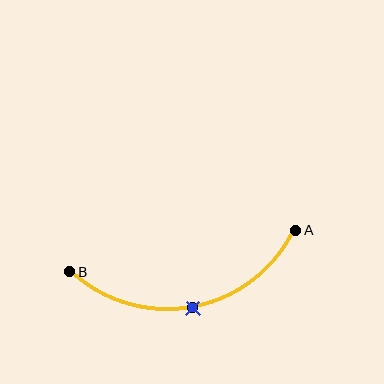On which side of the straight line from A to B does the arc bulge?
The arc bulges below the straight line connecting A and B.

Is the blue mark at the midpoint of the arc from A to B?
Yes. The blue mark lies on the arc at equal arc-length from both A and B — it is the arc midpoint.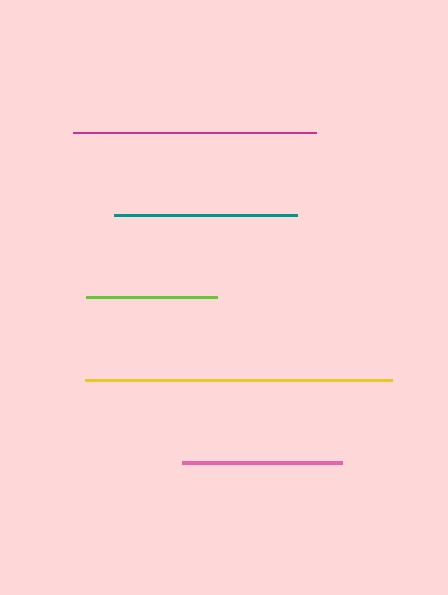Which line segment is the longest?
The yellow line is the longest at approximately 308 pixels.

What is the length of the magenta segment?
The magenta segment is approximately 243 pixels long.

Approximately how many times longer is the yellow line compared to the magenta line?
The yellow line is approximately 1.3 times the length of the magenta line.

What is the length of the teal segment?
The teal segment is approximately 184 pixels long.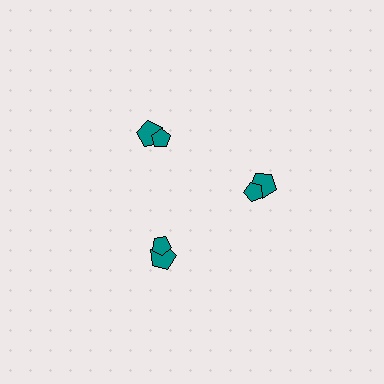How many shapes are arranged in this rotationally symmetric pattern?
There are 6 shapes, arranged in 3 groups of 2.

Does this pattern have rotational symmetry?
Yes, this pattern has 3-fold rotational symmetry. It looks the same after rotating 120 degrees around the center.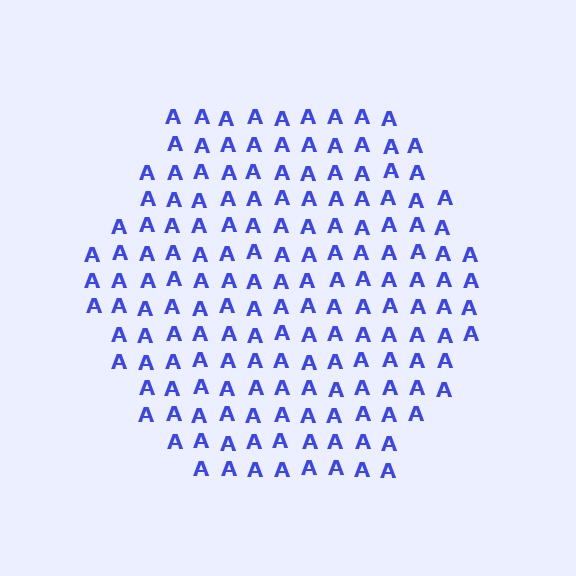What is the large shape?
The large shape is a hexagon.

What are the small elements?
The small elements are letter A's.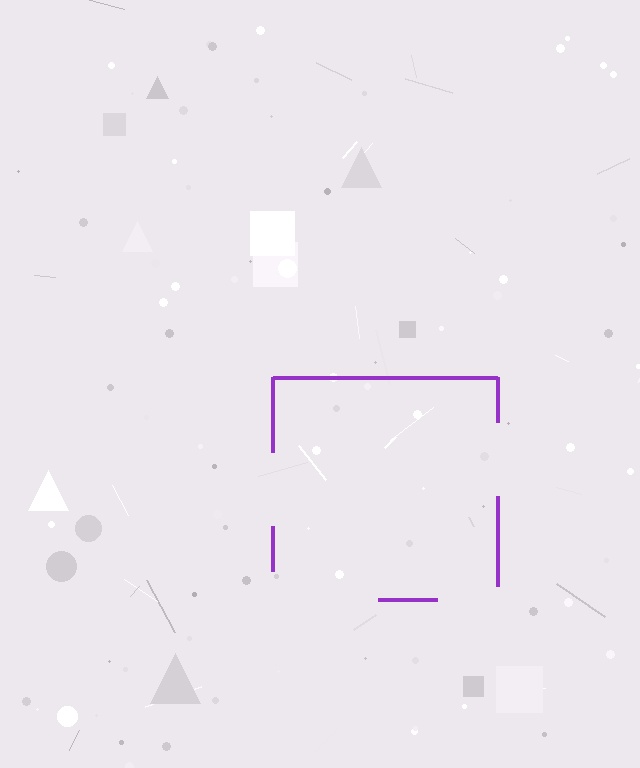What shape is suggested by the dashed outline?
The dashed outline suggests a square.